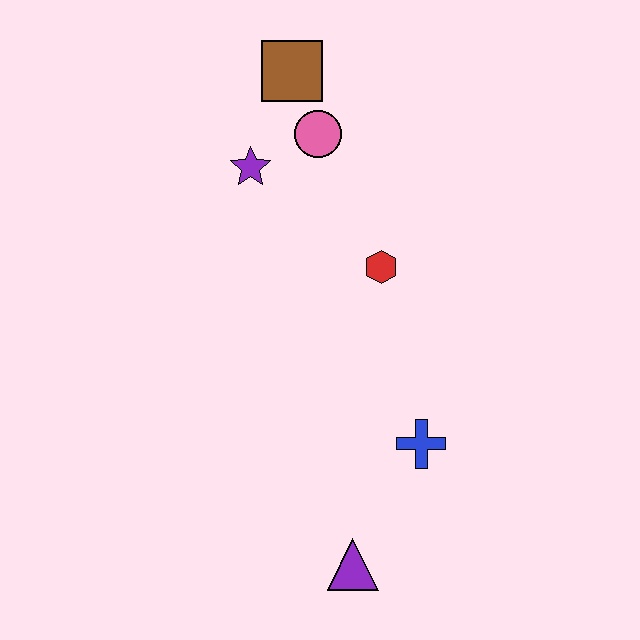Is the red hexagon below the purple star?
Yes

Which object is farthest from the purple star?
The purple triangle is farthest from the purple star.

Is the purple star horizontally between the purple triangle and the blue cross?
No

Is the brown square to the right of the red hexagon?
No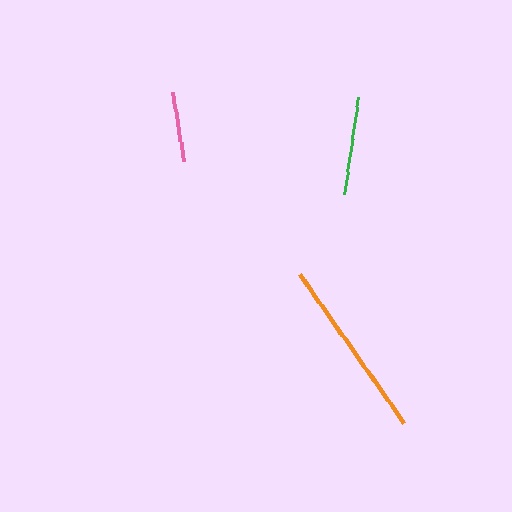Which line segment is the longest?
The orange line is the longest at approximately 181 pixels.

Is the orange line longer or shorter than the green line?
The orange line is longer than the green line.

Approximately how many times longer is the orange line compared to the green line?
The orange line is approximately 1.8 times the length of the green line.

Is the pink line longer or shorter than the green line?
The green line is longer than the pink line.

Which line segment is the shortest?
The pink line is the shortest at approximately 70 pixels.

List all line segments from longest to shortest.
From longest to shortest: orange, green, pink.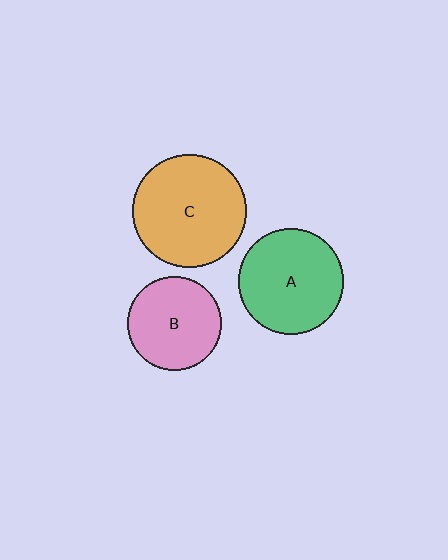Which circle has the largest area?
Circle C (orange).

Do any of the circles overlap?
No, none of the circles overlap.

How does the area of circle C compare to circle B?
Approximately 1.5 times.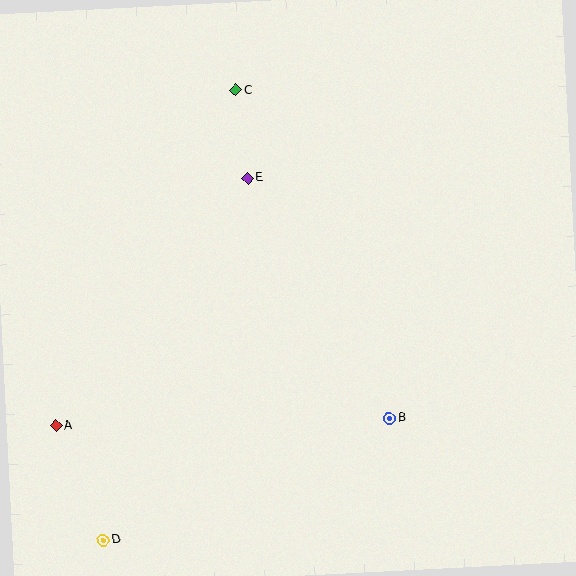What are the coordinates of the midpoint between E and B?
The midpoint between E and B is at (319, 298).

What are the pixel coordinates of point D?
Point D is at (103, 540).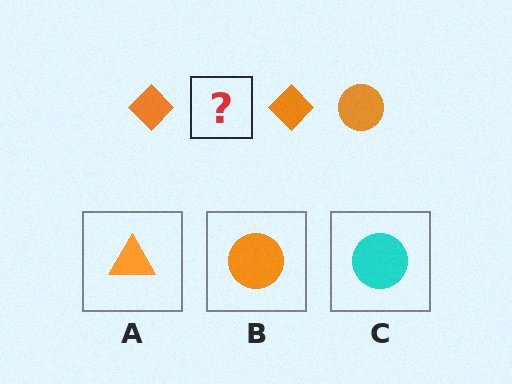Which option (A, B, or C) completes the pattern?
B.